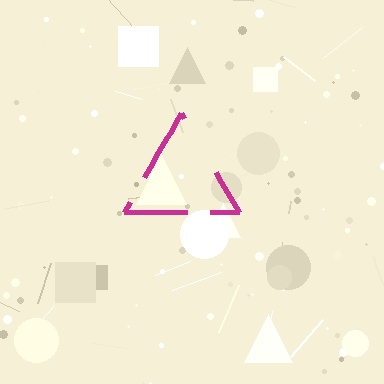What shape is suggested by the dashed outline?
The dashed outline suggests a triangle.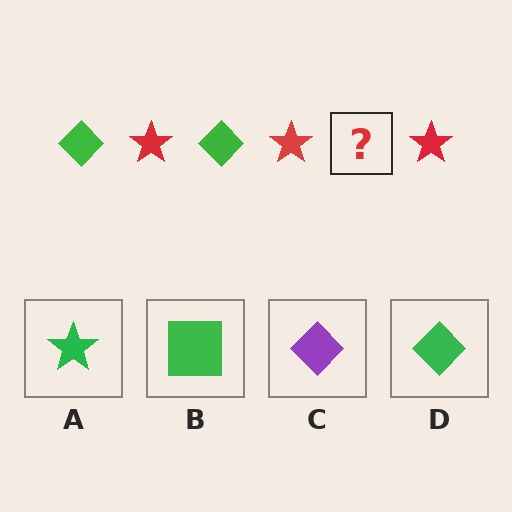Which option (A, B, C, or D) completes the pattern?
D.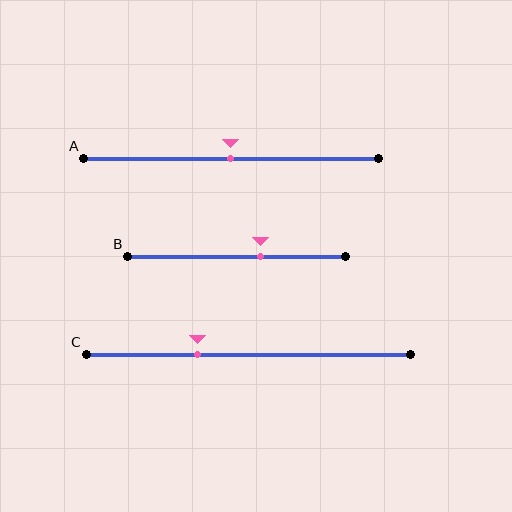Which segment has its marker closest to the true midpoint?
Segment A has its marker closest to the true midpoint.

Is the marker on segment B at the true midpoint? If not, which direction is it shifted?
No, the marker on segment B is shifted to the right by about 11% of the segment length.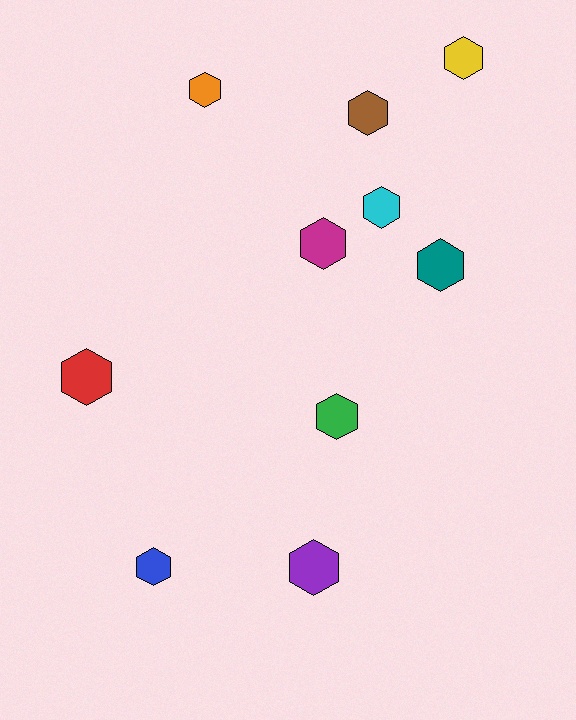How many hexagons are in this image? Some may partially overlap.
There are 10 hexagons.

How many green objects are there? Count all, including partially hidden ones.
There is 1 green object.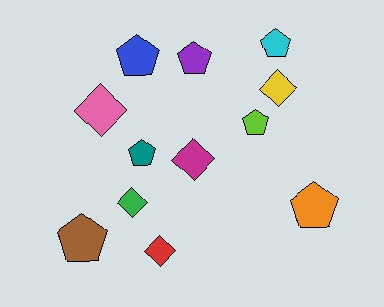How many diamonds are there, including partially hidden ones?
There are 5 diamonds.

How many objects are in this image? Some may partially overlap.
There are 12 objects.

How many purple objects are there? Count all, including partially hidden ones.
There is 1 purple object.